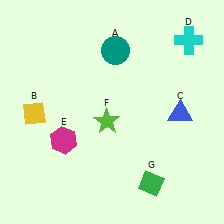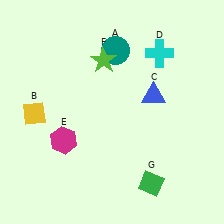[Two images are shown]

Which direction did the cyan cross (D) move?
The cyan cross (D) moved left.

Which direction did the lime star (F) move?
The lime star (F) moved up.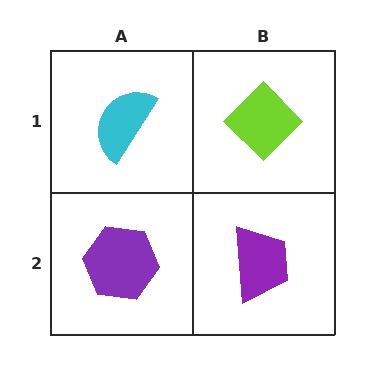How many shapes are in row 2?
2 shapes.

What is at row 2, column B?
A purple trapezoid.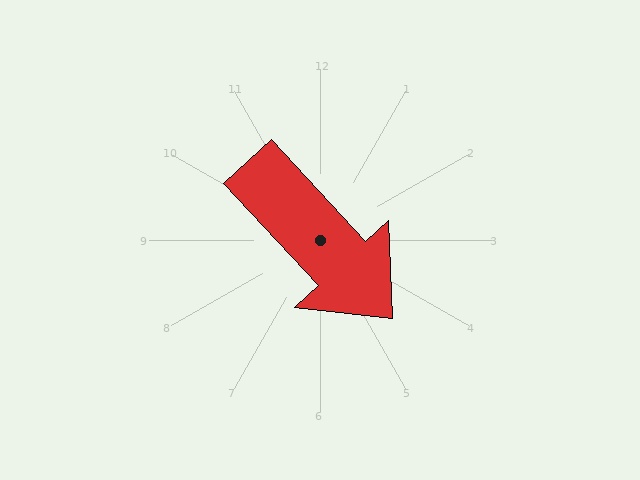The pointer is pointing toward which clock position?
Roughly 5 o'clock.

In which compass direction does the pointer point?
Southeast.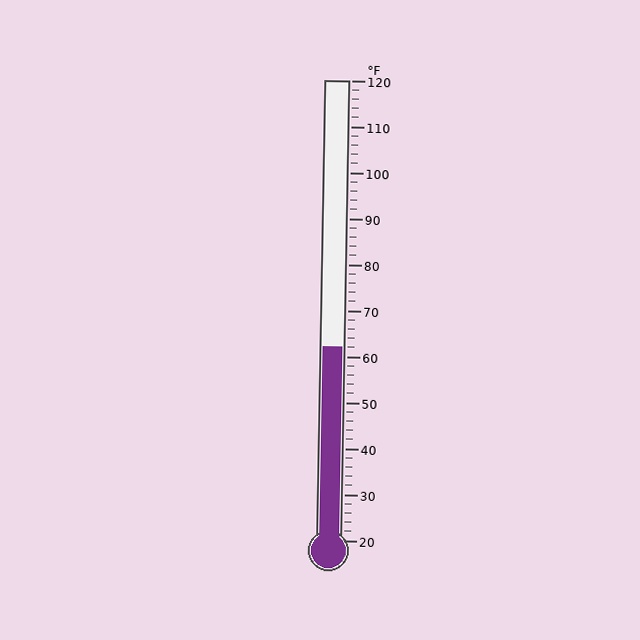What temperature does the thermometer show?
The thermometer shows approximately 62°F.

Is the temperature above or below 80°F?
The temperature is below 80°F.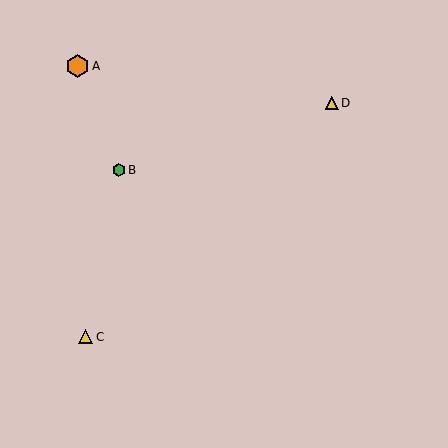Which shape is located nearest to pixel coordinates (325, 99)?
The yellow triangle (labeled D) at (332, 103) is nearest to that location.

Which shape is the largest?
The orange hexagon (labeled A) is the largest.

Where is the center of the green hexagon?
The center of the green hexagon is at (119, 170).